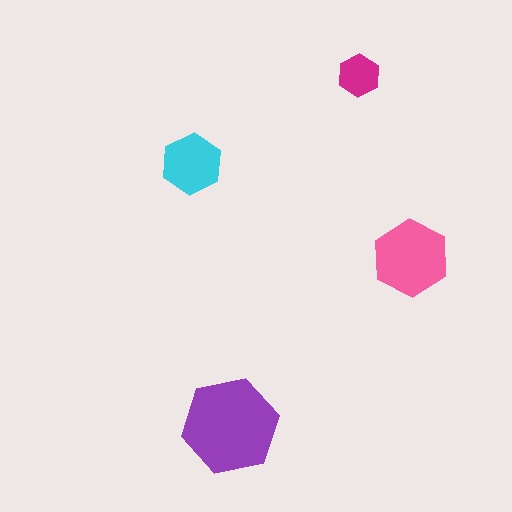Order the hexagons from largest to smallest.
the purple one, the pink one, the cyan one, the magenta one.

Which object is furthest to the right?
The pink hexagon is rightmost.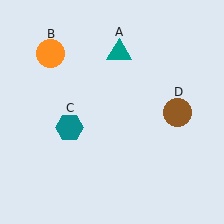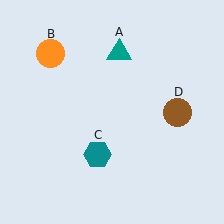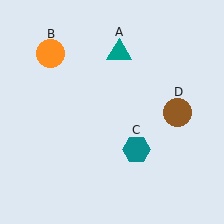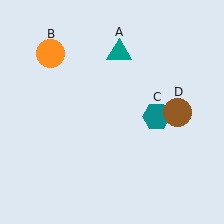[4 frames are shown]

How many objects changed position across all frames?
1 object changed position: teal hexagon (object C).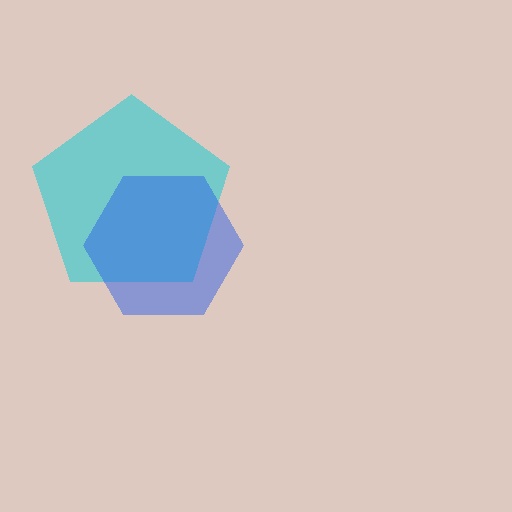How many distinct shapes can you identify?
There are 2 distinct shapes: a cyan pentagon, a blue hexagon.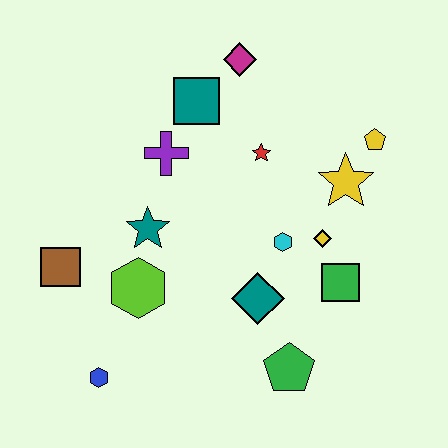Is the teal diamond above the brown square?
No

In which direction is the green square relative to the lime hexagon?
The green square is to the right of the lime hexagon.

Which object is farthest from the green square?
The brown square is farthest from the green square.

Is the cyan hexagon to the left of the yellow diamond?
Yes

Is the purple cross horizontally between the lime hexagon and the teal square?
Yes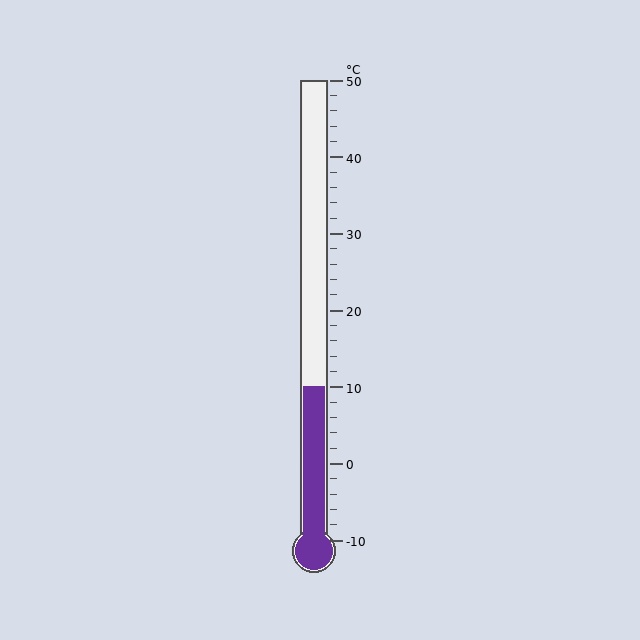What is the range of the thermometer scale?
The thermometer scale ranges from -10°C to 50°C.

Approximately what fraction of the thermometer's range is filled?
The thermometer is filled to approximately 35% of its range.